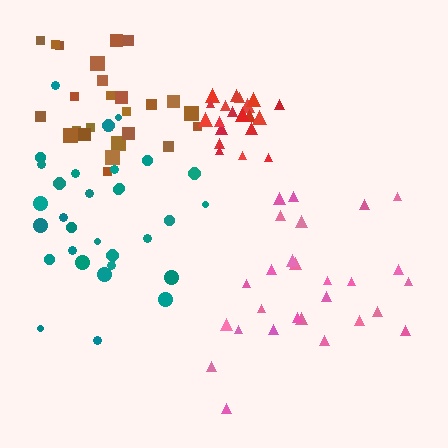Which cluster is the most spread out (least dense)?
Pink.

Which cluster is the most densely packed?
Red.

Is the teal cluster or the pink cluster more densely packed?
Teal.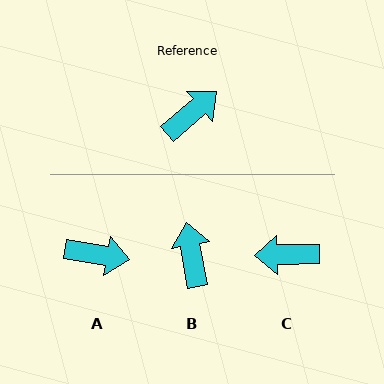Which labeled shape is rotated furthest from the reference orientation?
C, about 141 degrees away.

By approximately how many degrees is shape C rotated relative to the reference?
Approximately 141 degrees counter-clockwise.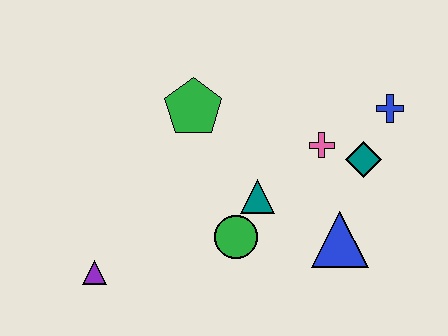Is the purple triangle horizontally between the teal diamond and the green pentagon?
No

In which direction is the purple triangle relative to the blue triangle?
The purple triangle is to the left of the blue triangle.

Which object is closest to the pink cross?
The teal diamond is closest to the pink cross.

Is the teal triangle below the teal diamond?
Yes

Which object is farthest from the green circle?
The blue cross is farthest from the green circle.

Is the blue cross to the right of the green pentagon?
Yes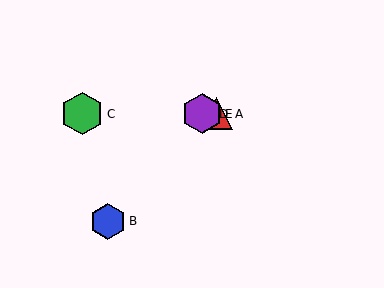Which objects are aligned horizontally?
Objects A, C, D, E are aligned horizontally.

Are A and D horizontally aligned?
Yes, both are at y≈114.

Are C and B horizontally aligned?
No, C is at y≈114 and B is at y≈221.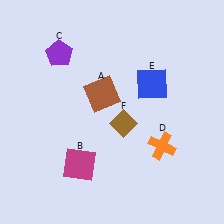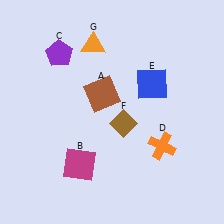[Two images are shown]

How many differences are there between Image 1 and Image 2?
There is 1 difference between the two images.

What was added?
An orange triangle (G) was added in Image 2.